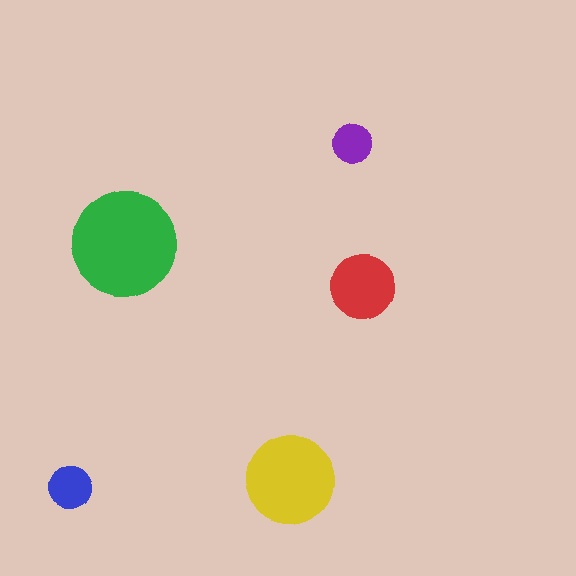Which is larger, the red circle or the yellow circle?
The yellow one.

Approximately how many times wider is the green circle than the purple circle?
About 2.5 times wider.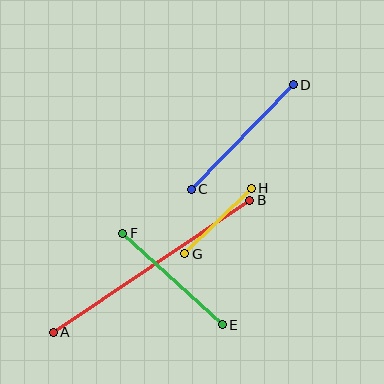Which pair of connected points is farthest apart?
Points A and B are farthest apart.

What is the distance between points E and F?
The distance is approximately 135 pixels.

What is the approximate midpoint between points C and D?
The midpoint is at approximately (242, 137) pixels.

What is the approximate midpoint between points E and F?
The midpoint is at approximately (173, 279) pixels.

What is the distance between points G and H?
The distance is approximately 93 pixels.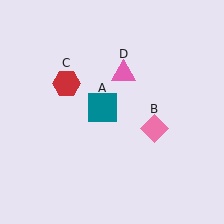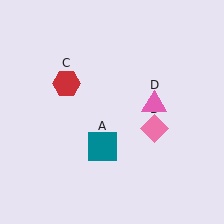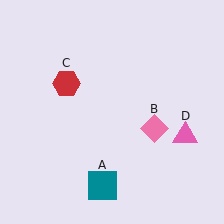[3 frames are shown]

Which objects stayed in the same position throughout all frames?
Pink diamond (object B) and red hexagon (object C) remained stationary.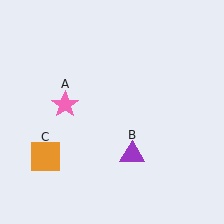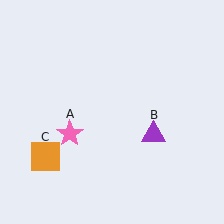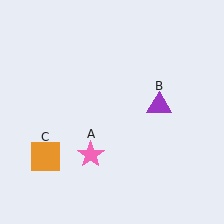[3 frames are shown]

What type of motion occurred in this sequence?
The pink star (object A), purple triangle (object B) rotated counterclockwise around the center of the scene.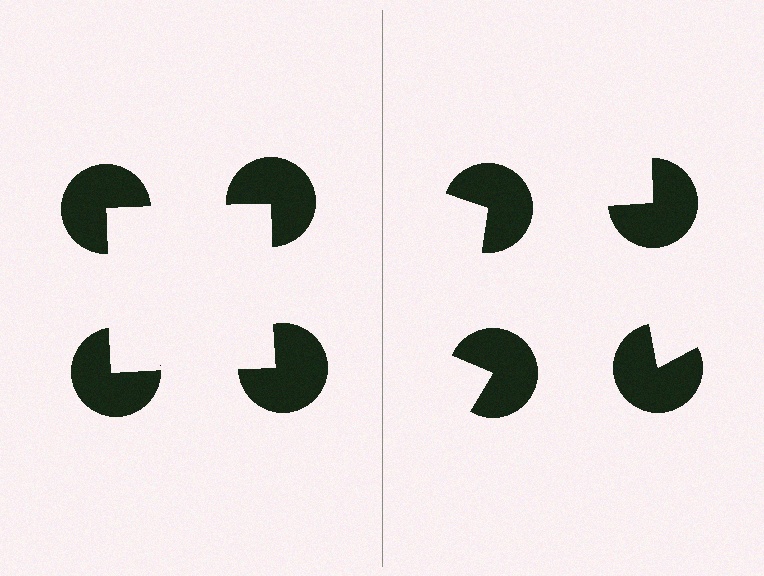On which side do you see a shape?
An illusory square appears on the left side. On the right side the wedge cuts are rotated, so no coherent shape forms.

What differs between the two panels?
The pac-man discs are positioned identically on both sides; only the wedge orientations differ. On the left they align to a square; on the right they are misaligned.